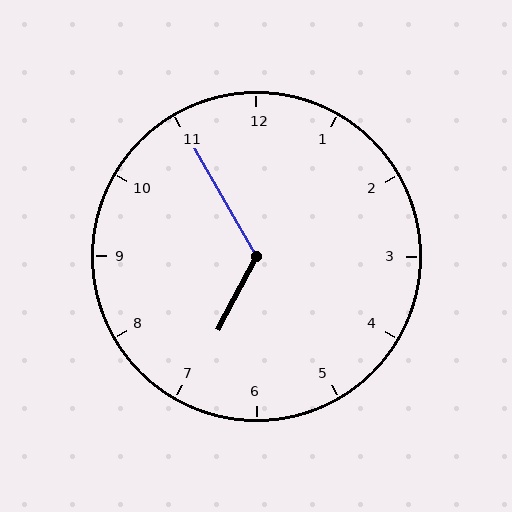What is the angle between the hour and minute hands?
Approximately 122 degrees.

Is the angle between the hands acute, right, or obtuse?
It is obtuse.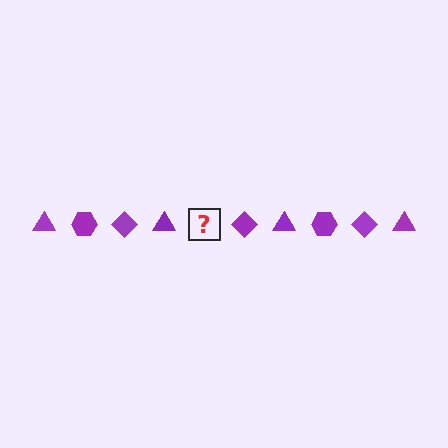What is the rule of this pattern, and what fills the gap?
The rule is that the pattern cycles through triangle, hexagon, diamond shapes in purple. The gap should be filled with a purple hexagon.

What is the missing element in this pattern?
The missing element is a purple hexagon.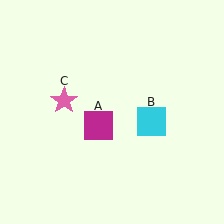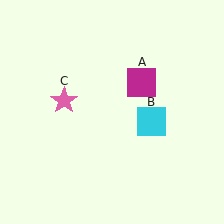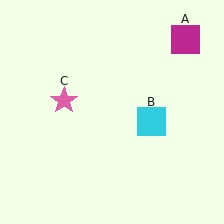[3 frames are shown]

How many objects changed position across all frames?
1 object changed position: magenta square (object A).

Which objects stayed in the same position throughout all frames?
Cyan square (object B) and pink star (object C) remained stationary.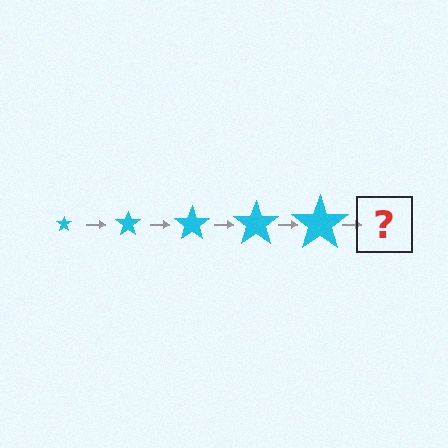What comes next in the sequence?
The next element should be a cyan star, larger than the previous one.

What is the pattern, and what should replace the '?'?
The pattern is that the star gets progressively larger each step. The '?' should be a cyan star, larger than the previous one.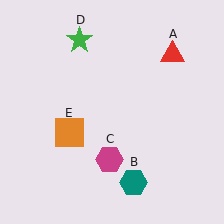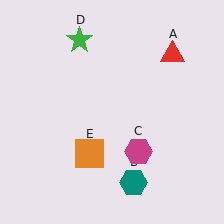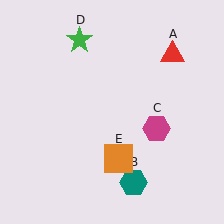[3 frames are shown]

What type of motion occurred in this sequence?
The magenta hexagon (object C), orange square (object E) rotated counterclockwise around the center of the scene.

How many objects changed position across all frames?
2 objects changed position: magenta hexagon (object C), orange square (object E).